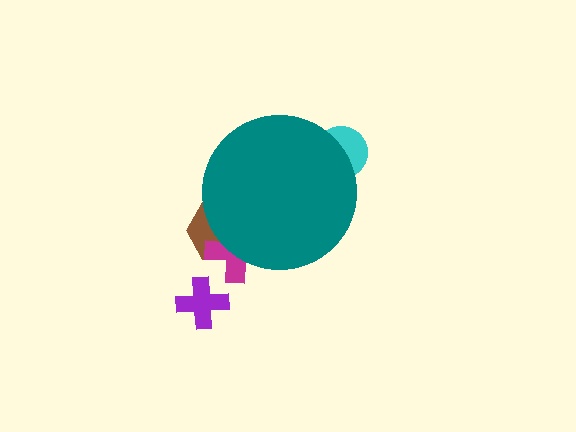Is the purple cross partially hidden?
No, the purple cross is fully visible.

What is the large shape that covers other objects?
A teal circle.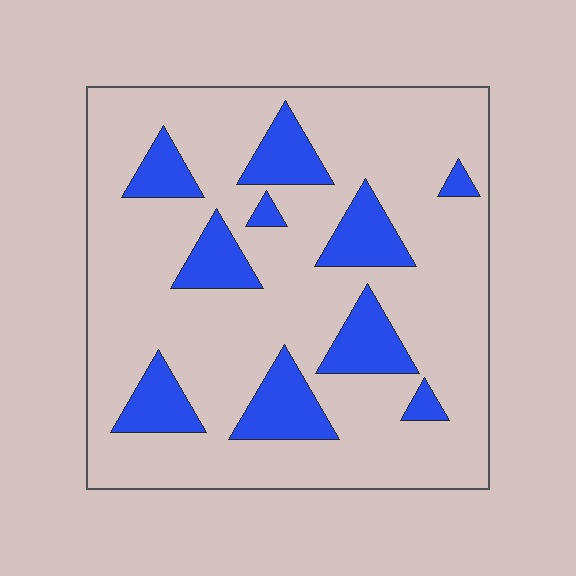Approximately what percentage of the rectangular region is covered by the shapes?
Approximately 20%.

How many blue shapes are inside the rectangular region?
10.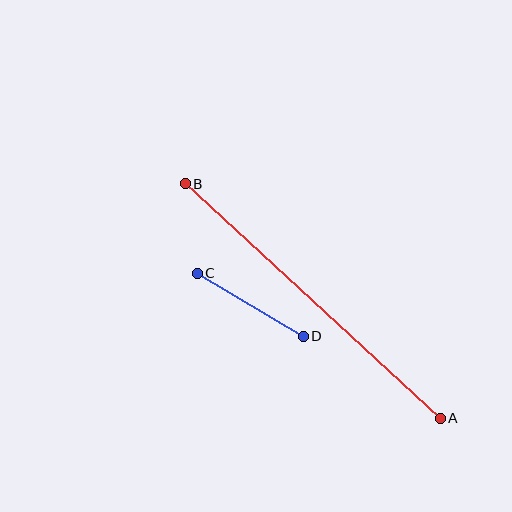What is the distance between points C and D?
The distance is approximately 123 pixels.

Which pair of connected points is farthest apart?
Points A and B are farthest apart.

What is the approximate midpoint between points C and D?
The midpoint is at approximately (250, 305) pixels.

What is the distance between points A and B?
The distance is approximately 346 pixels.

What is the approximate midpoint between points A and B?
The midpoint is at approximately (313, 301) pixels.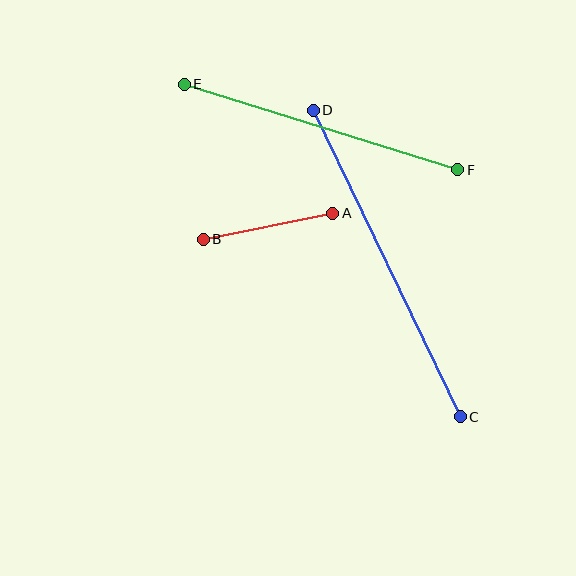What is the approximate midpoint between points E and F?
The midpoint is at approximately (321, 127) pixels.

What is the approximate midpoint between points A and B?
The midpoint is at approximately (268, 226) pixels.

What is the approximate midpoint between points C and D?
The midpoint is at approximately (387, 263) pixels.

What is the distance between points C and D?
The distance is approximately 340 pixels.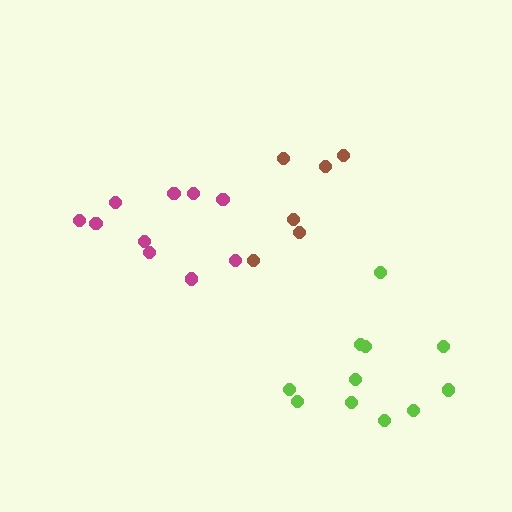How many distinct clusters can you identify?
There are 3 distinct clusters.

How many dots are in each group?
Group 1: 6 dots, Group 2: 10 dots, Group 3: 11 dots (27 total).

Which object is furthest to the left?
The magenta cluster is leftmost.